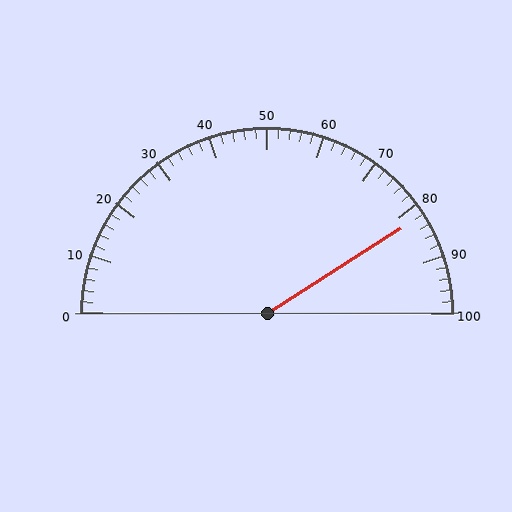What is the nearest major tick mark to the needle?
The nearest major tick mark is 80.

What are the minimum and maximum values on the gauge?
The gauge ranges from 0 to 100.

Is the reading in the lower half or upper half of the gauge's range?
The reading is in the upper half of the range (0 to 100).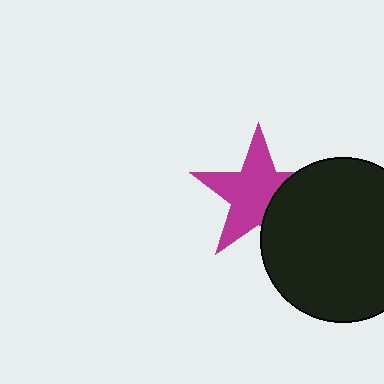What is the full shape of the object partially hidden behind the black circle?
The partially hidden object is a magenta star.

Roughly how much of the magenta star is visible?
Most of it is visible (roughly 69%).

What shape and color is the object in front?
The object in front is a black circle.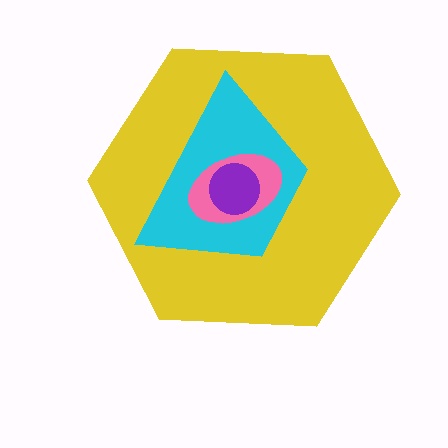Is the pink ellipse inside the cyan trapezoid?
Yes.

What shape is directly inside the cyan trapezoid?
The pink ellipse.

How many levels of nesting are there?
4.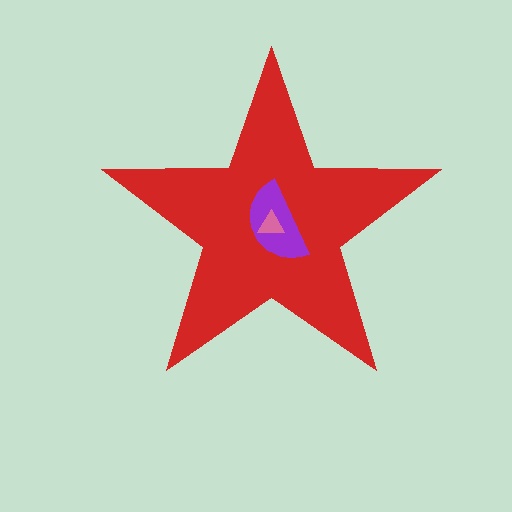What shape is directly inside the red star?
The purple semicircle.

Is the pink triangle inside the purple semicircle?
Yes.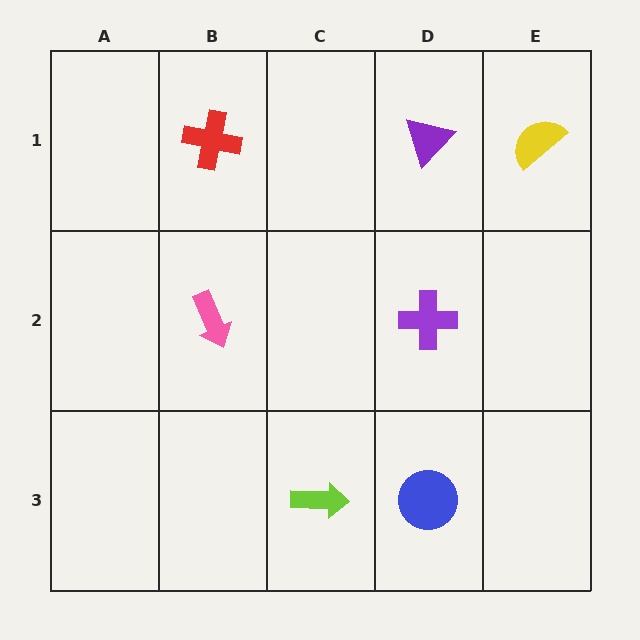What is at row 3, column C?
A lime arrow.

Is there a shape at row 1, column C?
No, that cell is empty.